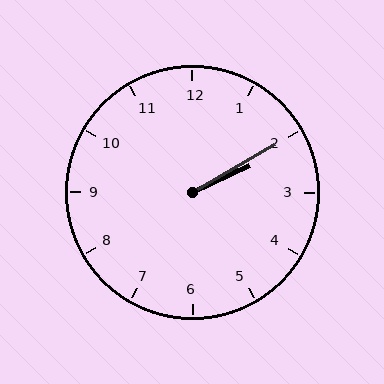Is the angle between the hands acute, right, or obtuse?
It is acute.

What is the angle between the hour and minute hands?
Approximately 5 degrees.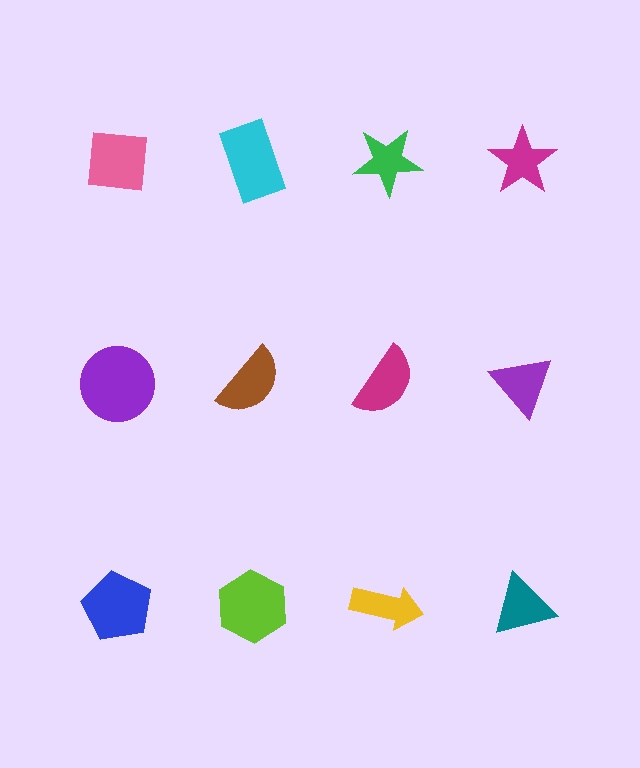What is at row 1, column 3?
A green star.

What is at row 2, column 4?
A purple triangle.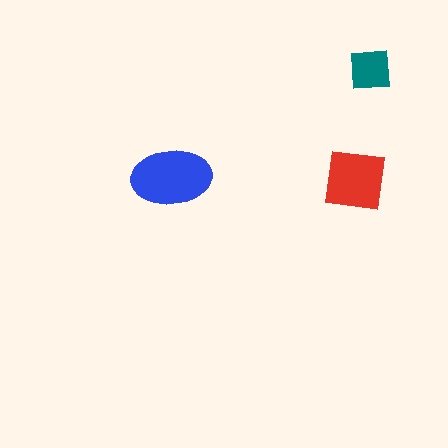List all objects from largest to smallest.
The blue ellipse, the red square, the teal square.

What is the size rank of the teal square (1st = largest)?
3rd.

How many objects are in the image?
There are 3 objects in the image.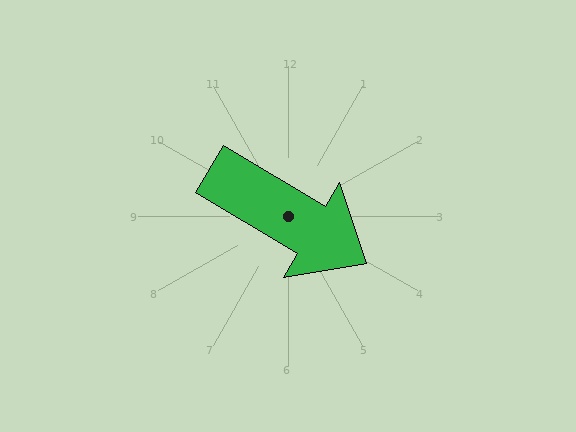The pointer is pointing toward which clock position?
Roughly 4 o'clock.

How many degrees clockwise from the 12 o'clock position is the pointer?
Approximately 121 degrees.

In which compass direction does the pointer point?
Southeast.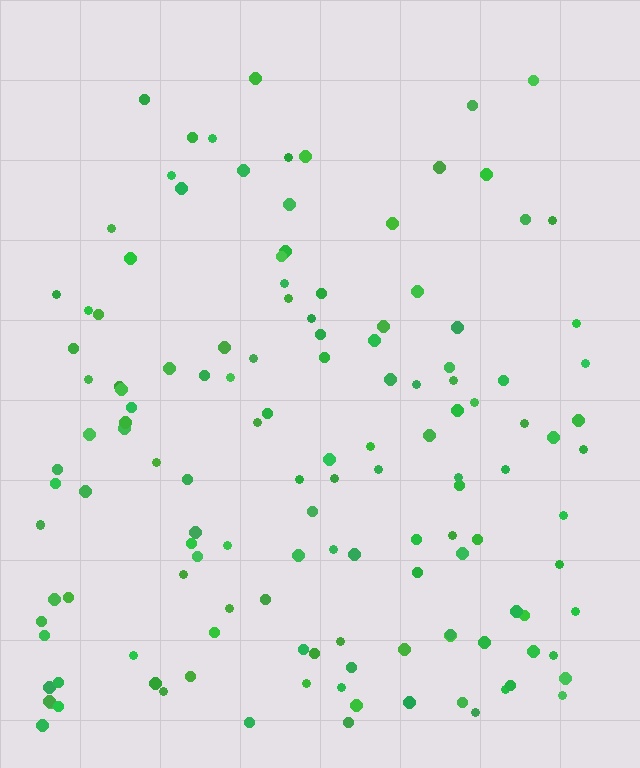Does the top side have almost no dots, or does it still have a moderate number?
Still a moderate number, just noticeably fewer than the bottom.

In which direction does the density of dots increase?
From top to bottom, with the bottom side densest.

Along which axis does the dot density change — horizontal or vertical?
Vertical.